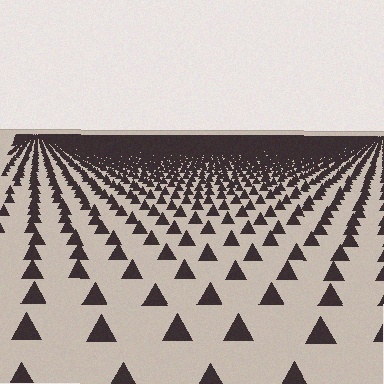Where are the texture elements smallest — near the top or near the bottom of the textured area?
Near the top.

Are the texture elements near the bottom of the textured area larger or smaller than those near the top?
Larger. Near the bottom, elements are closer to the viewer and appear at a bigger on-screen size.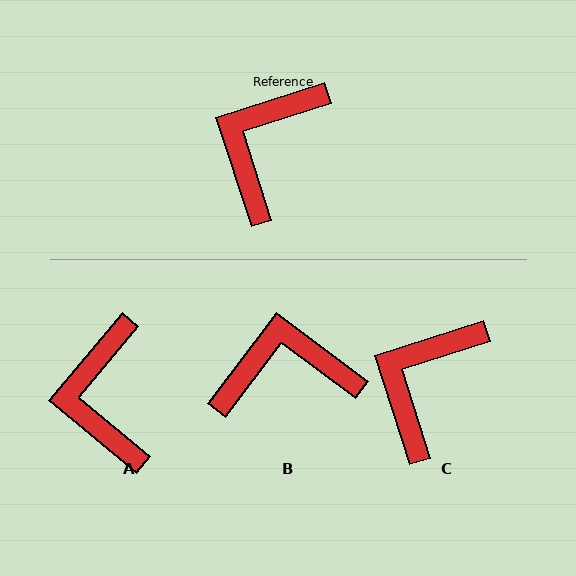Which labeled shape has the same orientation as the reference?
C.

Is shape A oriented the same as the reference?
No, it is off by about 32 degrees.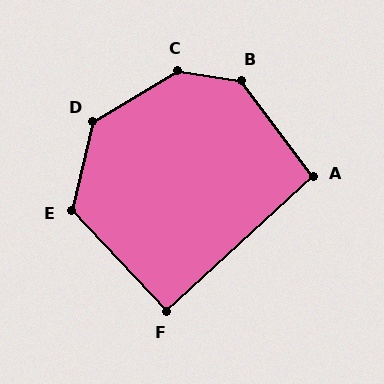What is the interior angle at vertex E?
Approximately 123 degrees (obtuse).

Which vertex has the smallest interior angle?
F, at approximately 91 degrees.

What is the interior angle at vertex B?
Approximately 135 degrees (obtuse).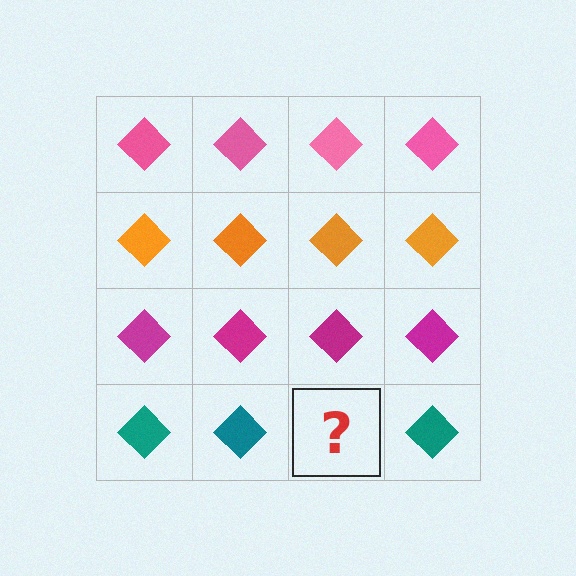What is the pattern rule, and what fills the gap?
The rule is that each row has a consistent color. The gap should be filled with a teal diamond.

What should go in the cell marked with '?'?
The missing cell should contain a teal diamond.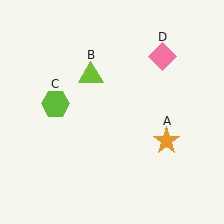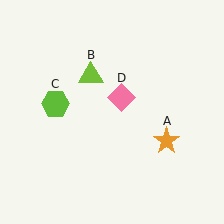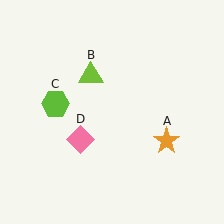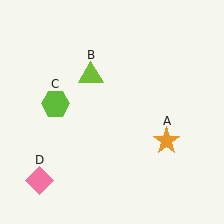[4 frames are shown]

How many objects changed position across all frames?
1 object changed position: pink diamond (object D).